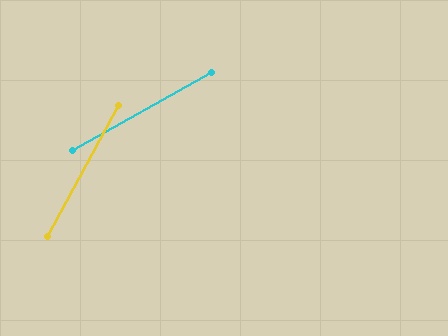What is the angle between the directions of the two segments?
Approximately 32 degrees.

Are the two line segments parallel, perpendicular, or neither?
Neither parallel nor perpendicular — they differ by about 32°.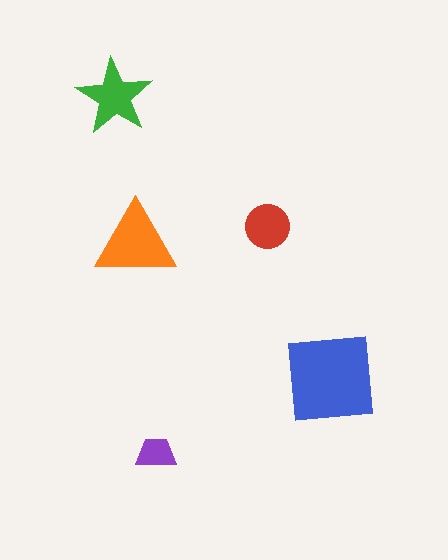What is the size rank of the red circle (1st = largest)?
4th.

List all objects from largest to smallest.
The blue square, the orange triangle, the green star, the red circle, the purple trapezoid.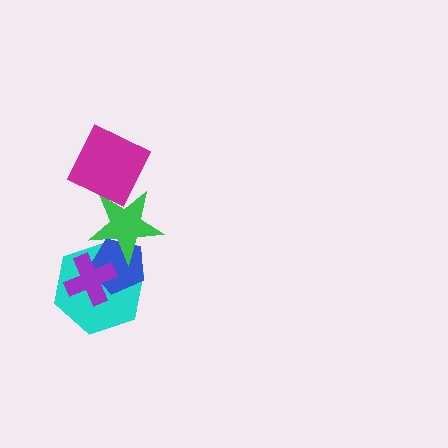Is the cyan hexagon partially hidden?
Yes, it is partially covered by another shape.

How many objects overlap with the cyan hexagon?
3 objects overlap with the cyan hexagon.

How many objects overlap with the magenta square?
1 object overlaps with the magenta square.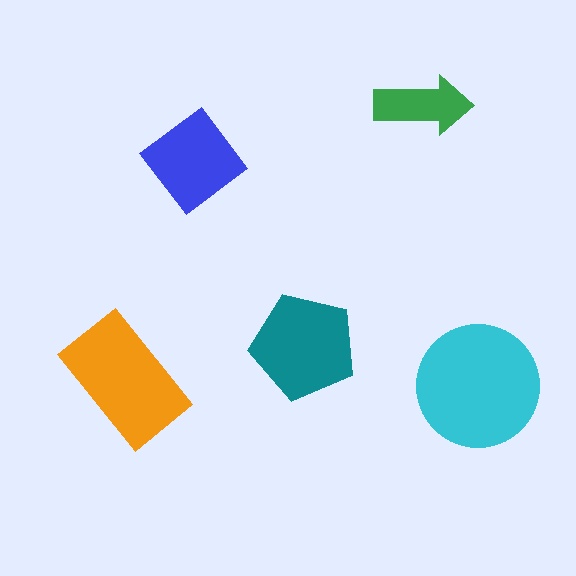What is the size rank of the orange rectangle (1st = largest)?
2nd.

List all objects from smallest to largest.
The green arrow, the blue diamond, the teal pentagon, the orange rectangle, the cyan circle.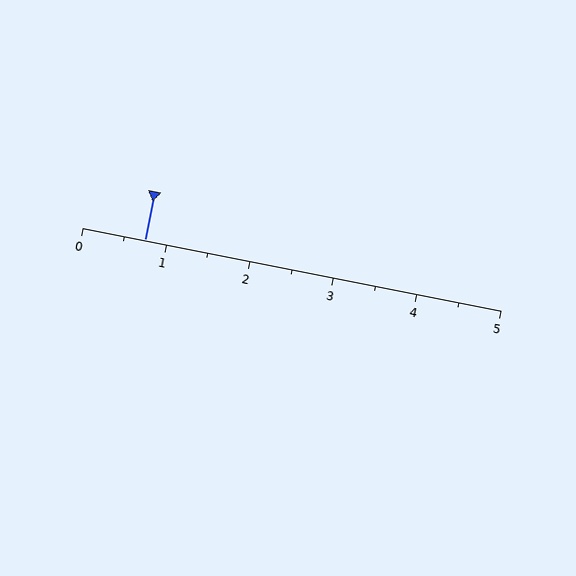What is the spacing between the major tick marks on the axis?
The major ticks are spaced 1 apart.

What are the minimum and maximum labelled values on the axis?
The axis runs from 0 to 5.